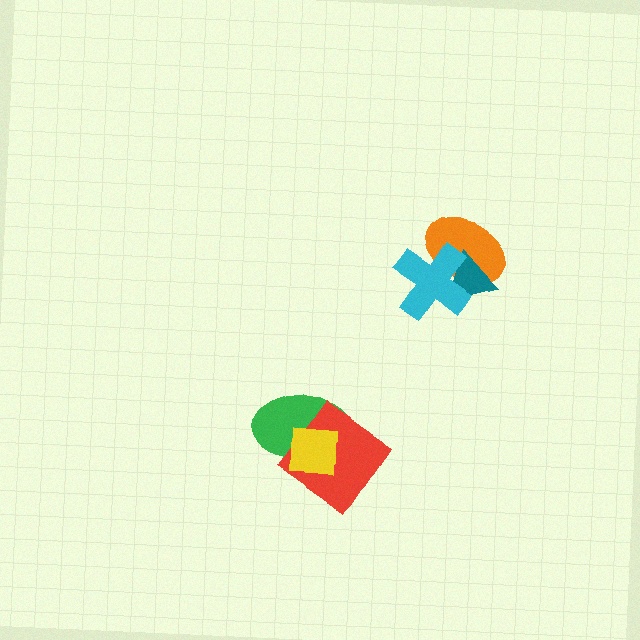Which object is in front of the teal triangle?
The cyan cross is in front of the teal triangle.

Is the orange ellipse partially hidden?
Yes, it is partially covered by another shape.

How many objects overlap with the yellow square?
2 objects overlap with the yellow square.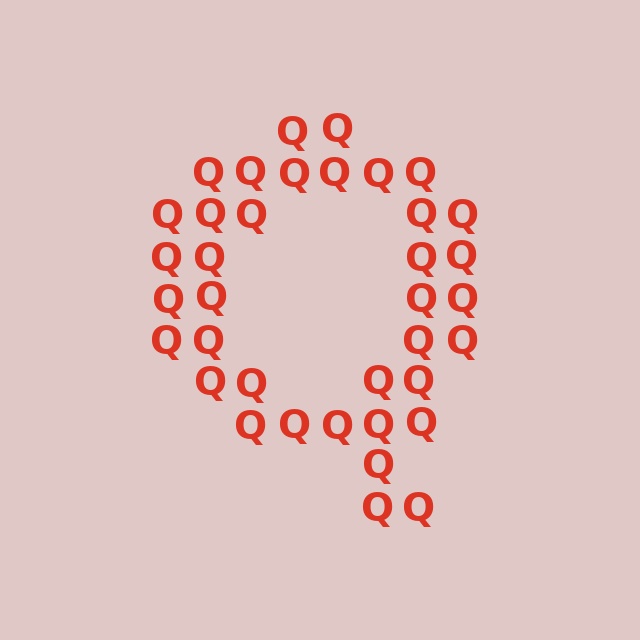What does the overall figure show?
The overall figure shows the letter Q.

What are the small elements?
The small elements are letter Q's.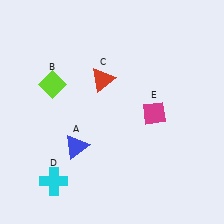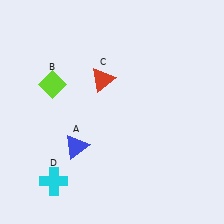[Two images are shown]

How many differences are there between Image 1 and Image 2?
There is 1 difference between the two images.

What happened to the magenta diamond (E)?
The magenta diamond (E) was removed in Image 2. It was in the bottom-right area of Image 1.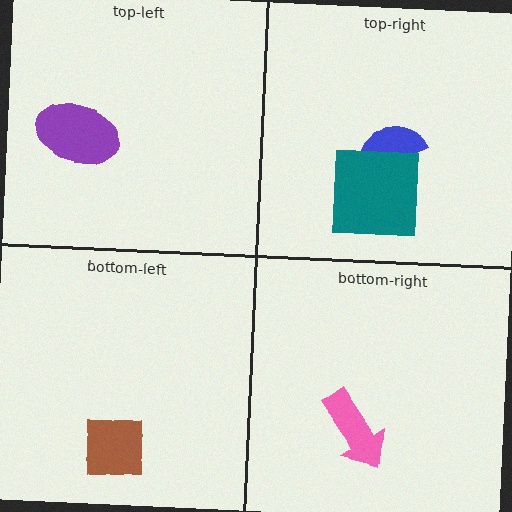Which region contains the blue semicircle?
The top-right region.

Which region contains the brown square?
The bottom-left region.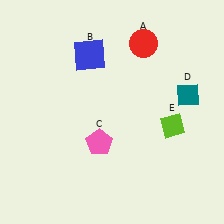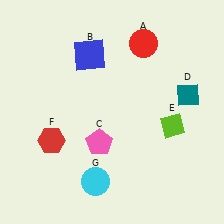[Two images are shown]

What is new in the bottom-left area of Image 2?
A red hexagon (F) was added in the bottom-left area of Image 2.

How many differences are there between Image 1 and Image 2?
There are 2 differences between the two images.